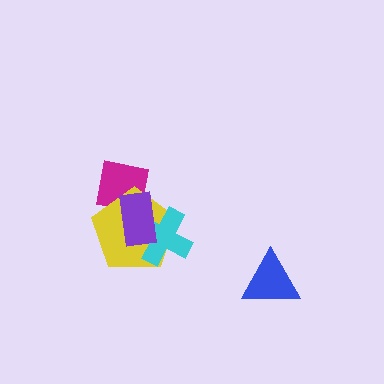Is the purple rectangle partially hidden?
No, no other shape covers it.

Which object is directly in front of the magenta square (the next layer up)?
The yellow pentagon is directly in front of the magenta square.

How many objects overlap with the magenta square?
2 objects overlap with the magenta square.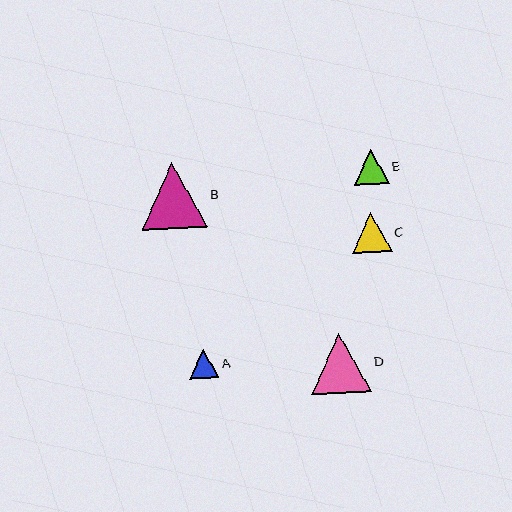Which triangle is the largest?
Triangle B is the largest with a size of approximately 66 pixels.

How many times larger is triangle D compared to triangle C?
Triangle D is approximately 1.5 times the size of triangle C.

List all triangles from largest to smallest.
From largest to smallest: B, D, C, E, A.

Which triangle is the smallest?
Triangle A is the smallest with a size of approximately 29 pixels.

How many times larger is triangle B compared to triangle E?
Triangle B is approximately 1.9 times the size of triangle E.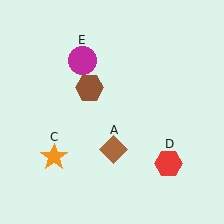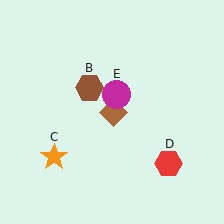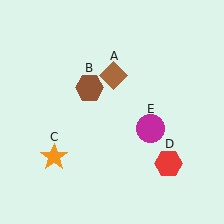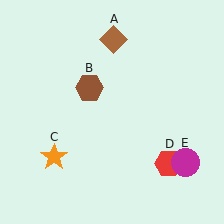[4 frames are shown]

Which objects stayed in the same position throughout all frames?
Brown hexagon (object B) and orange star (object C) and red hexagon (object D) remained stationary.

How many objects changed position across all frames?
2 objects changed position: brown diamond (object A), magenta circle (object E).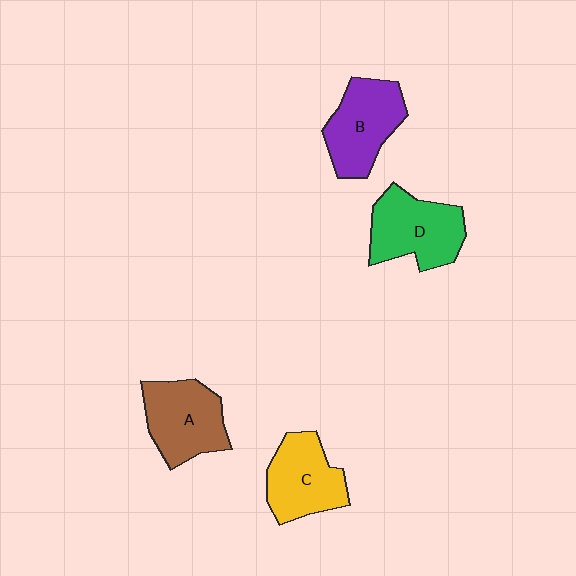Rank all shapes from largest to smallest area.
From largest to smallest: D (green), A (brown), B (purple), C (yellow).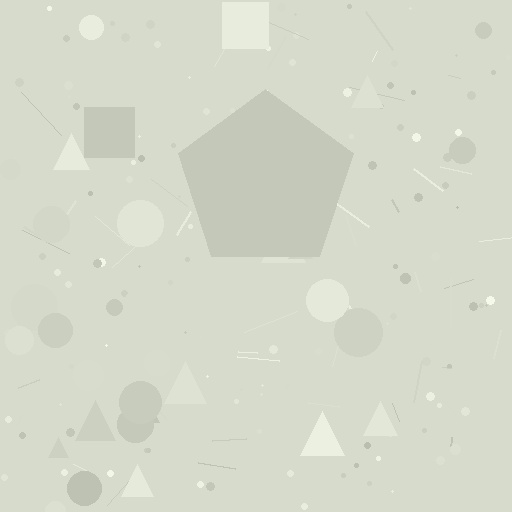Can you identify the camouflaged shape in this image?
The camouflaged shape is a pentagon.